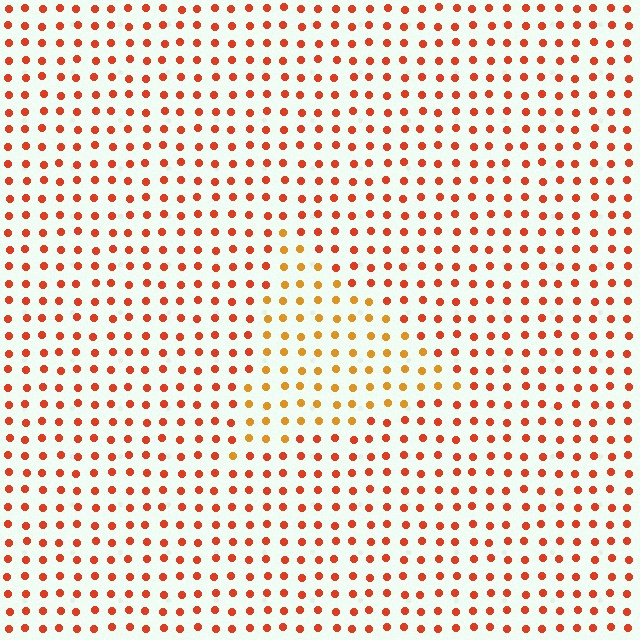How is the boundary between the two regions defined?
The boundary is defined purely by a slight shift in hue (about 28 degrees). Spacing, size, and orientation are identical on both sides.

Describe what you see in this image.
The image is filled with small red elements in a uniform arrangement. A triangle-shaped region is visible where the elements are tinted to a slightly different hue, forming a subtle color boundary.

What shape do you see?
I see a triangle.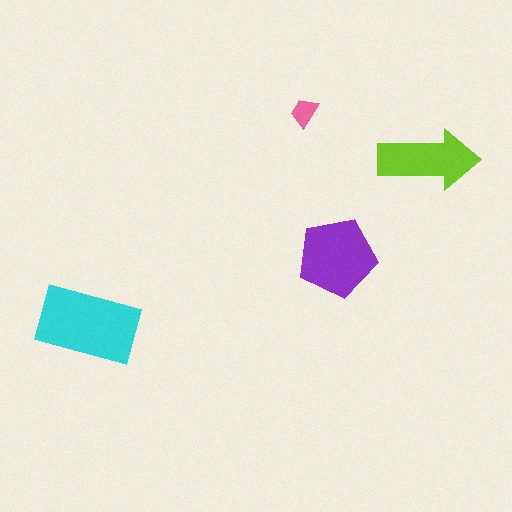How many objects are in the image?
There are 4 objects in the image.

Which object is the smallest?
The pink trapezoid.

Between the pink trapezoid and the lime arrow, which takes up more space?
The lime arrow.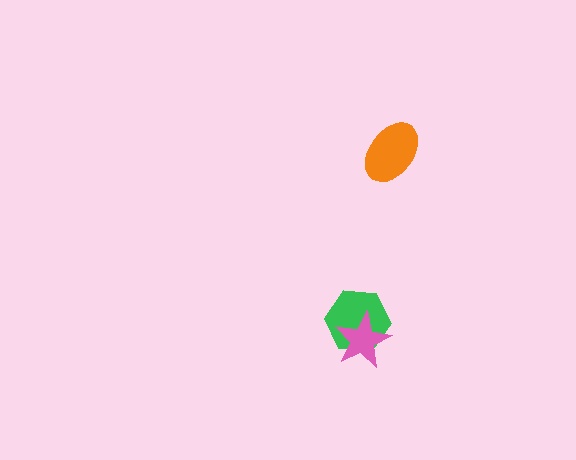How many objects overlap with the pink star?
1 object overlaps with the pink star.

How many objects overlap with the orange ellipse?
0 objects overlap with the orange ellipse.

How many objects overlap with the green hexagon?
1 object overlaps with the green hexagon.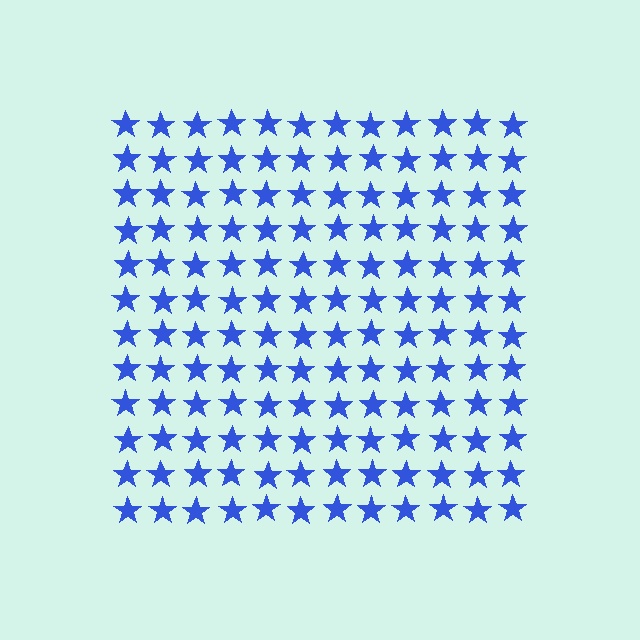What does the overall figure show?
The overall figure shows a square.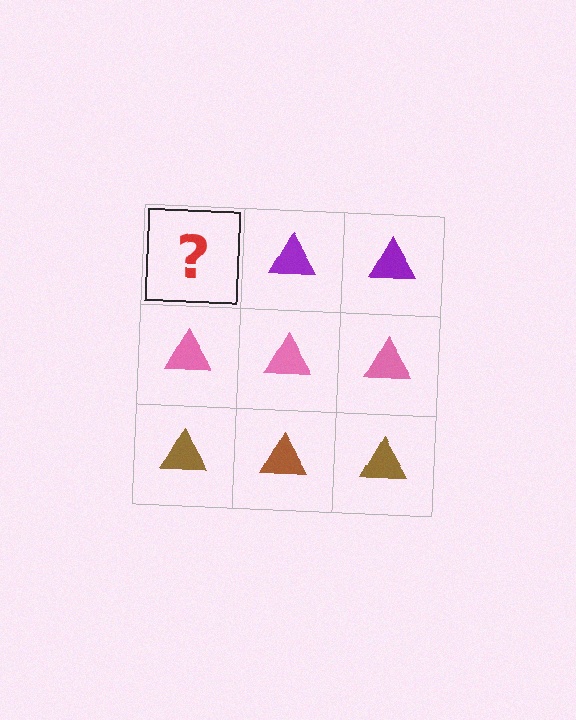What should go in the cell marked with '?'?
The missing cell should contain a purple triangle.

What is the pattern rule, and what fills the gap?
The rule is that each row has a consistent color. The gap should be filled with a purple triangle.